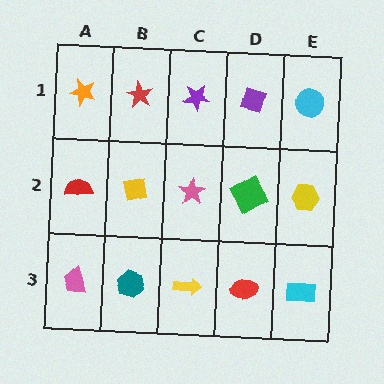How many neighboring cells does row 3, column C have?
3.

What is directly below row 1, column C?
A pink star.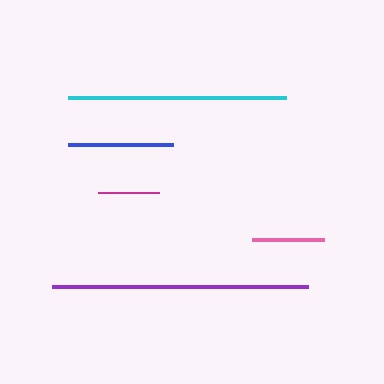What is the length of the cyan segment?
The cyan segment is approximately 218 pixels long.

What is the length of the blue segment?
The blue segment is approximately 105 pixels long.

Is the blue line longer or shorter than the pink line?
The blue line is longer than the pink line.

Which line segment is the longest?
The purple line is the longest at approximately 256 pixels.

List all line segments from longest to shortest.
From longest to shortest: purple, cyan, blue, pink, magenta.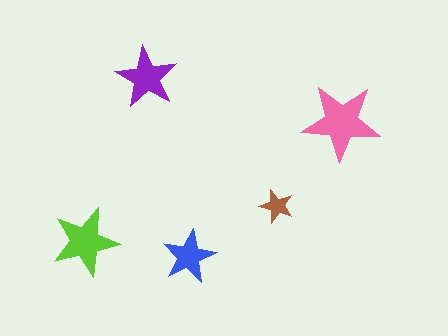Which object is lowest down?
The blue star is bottommost.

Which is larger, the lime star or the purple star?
The lime one.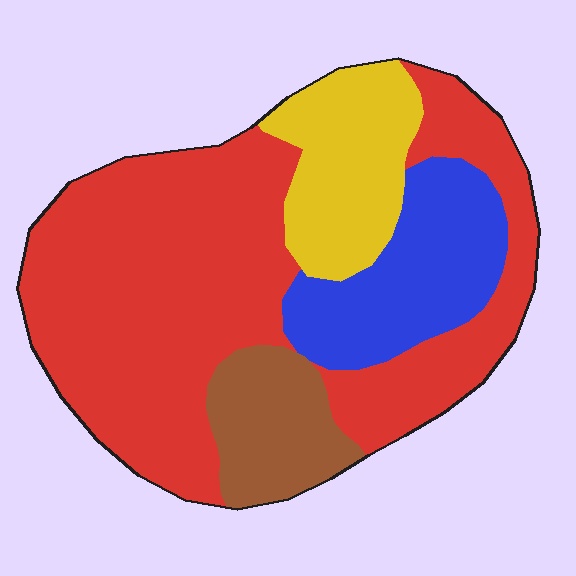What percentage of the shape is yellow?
Yellow takes up about one sixth (1/6) of the shape.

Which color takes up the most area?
Red, at roughly 60%.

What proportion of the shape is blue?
Blue covers about 15% of the shape.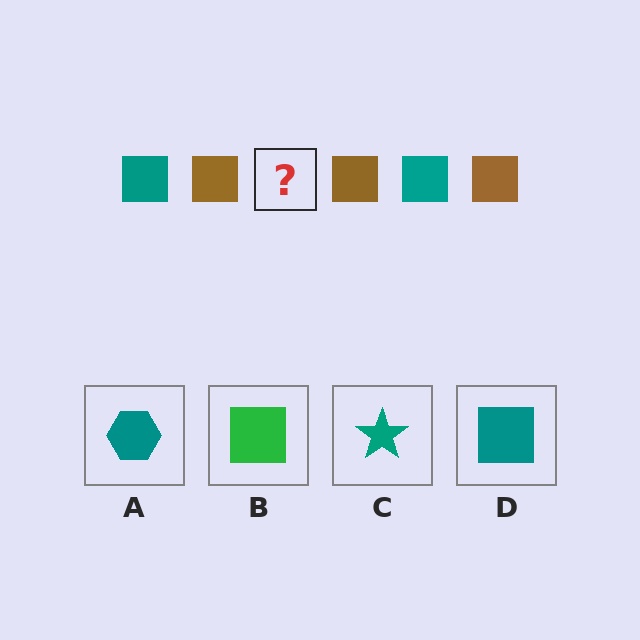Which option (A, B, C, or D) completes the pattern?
D.